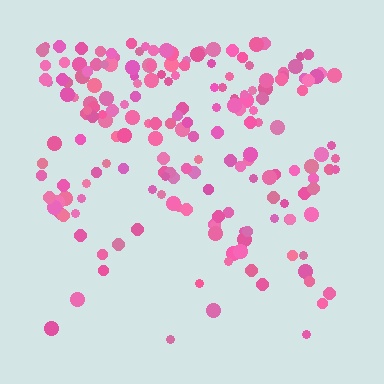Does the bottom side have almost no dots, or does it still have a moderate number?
Still a moderate number, just noticeably fewer than the top.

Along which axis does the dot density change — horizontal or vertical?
Vertical.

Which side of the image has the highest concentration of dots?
The top.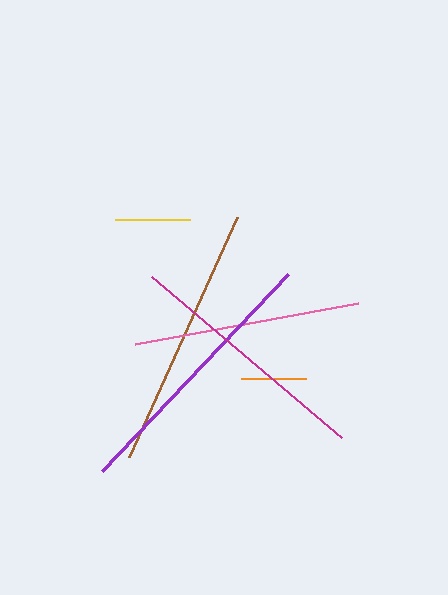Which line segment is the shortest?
The orange line is the shortest at approximately 65 pixels.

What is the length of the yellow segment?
The yellow segment is approximately 75 pixels long.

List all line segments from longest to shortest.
From longest to shortest: purple, brown, magenta, pink, yellow, orange.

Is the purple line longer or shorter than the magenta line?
The purple line is longer than the magenta line.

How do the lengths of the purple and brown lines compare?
The purple and brown lines are approximately the same length.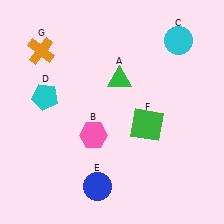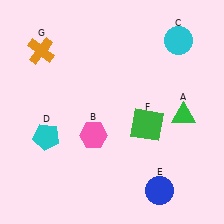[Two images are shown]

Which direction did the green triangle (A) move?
The green triangle (A) moved right.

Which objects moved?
The objects that moved are: the green triangle (A), the cyan pentagon (D), the blue circle (E).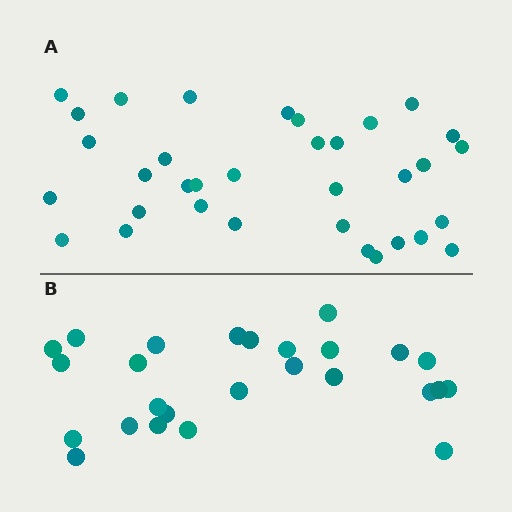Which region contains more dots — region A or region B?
Region A (the top region) has more dots.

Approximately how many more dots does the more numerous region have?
Region A has roughly 8 or so more dots than region B.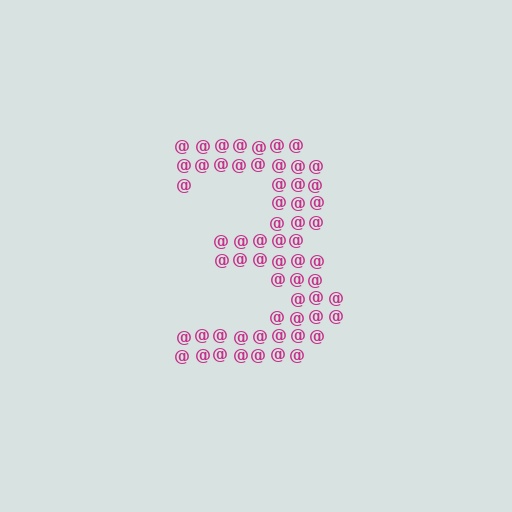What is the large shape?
The large shape is the digit 3.